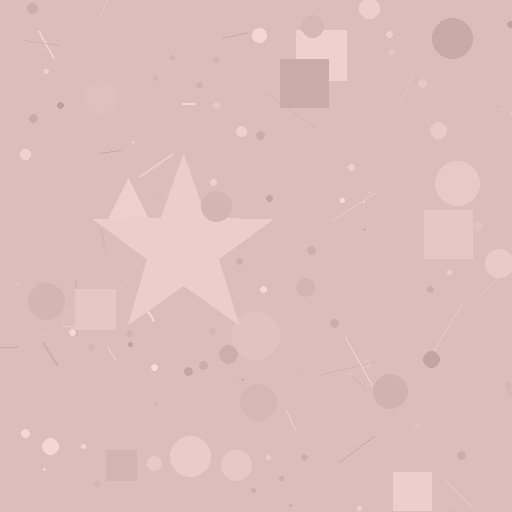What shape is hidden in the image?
A star is hidden in the image.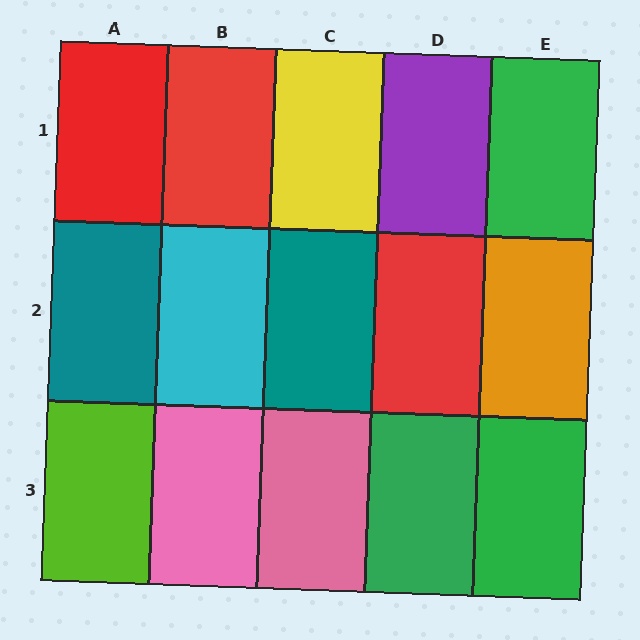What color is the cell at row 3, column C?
Pink.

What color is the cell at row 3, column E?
Green.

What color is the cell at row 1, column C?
Yellow.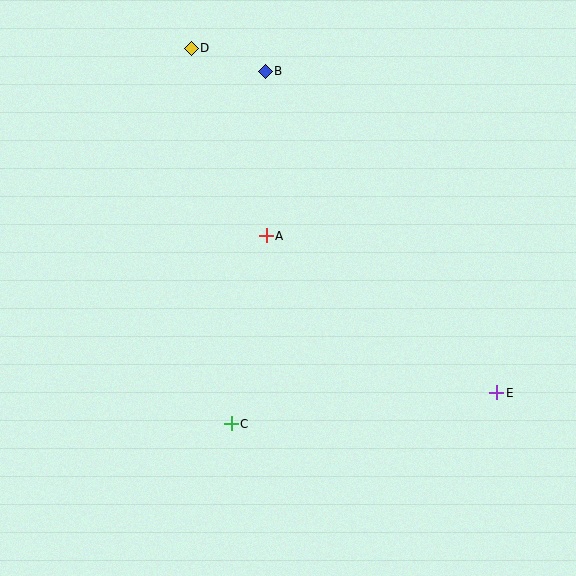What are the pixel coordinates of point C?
Point C is at (231, 424).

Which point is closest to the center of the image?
Point A at (266, 236) is closest to the center.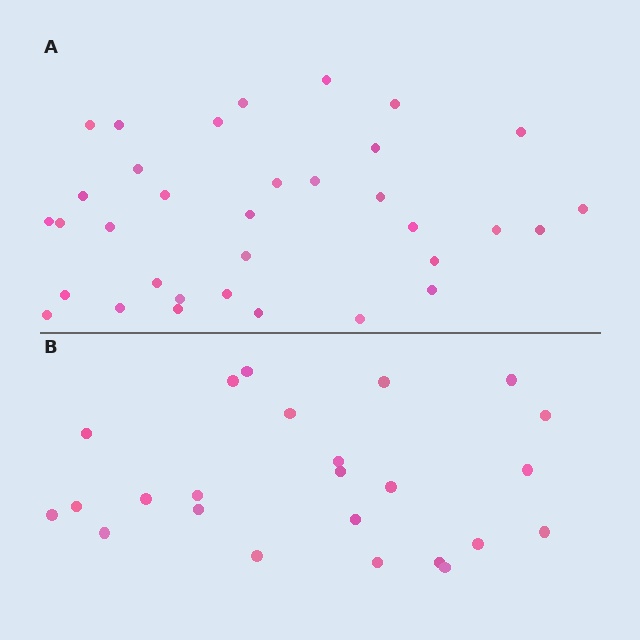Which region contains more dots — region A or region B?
Region A (the top region) has more dots.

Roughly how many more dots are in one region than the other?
Region A has roughly 10 or so more dots than region B.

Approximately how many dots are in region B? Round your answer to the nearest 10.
About 20 dots. (The exact count is 24, which rounds to 20.)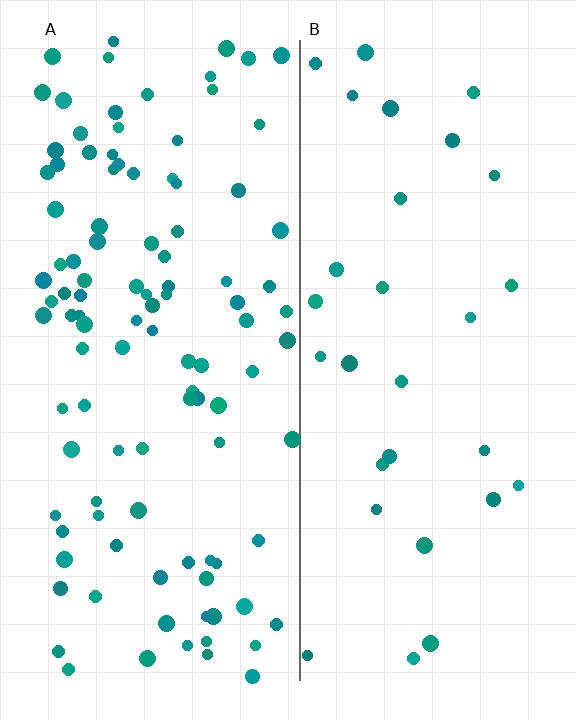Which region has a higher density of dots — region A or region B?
A (the left).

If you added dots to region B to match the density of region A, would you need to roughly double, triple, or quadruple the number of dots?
Approximately quadruple.